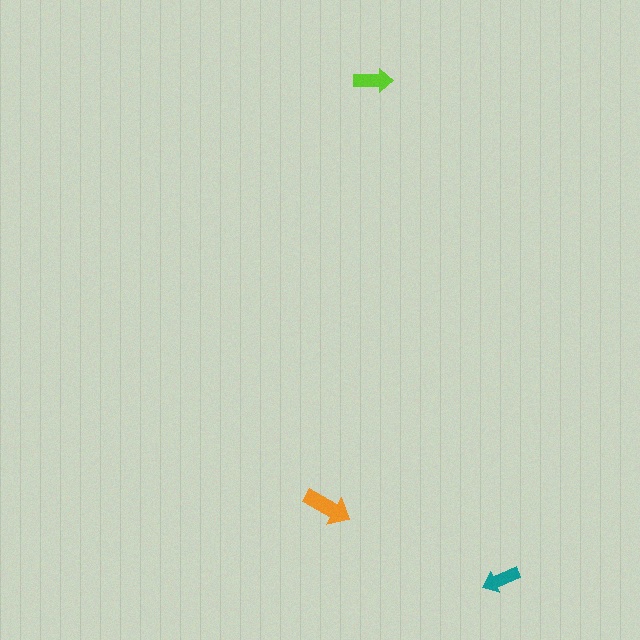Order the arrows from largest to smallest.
the orange one, the lime one, the teal one.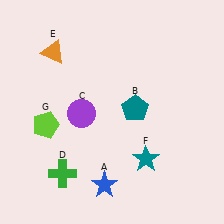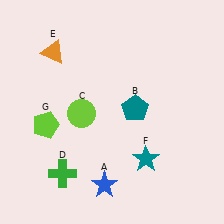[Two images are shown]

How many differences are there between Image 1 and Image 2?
There is 1 difference between the two images.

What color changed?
The circle (C) changed from purple in Image 1 to lime in Image 2.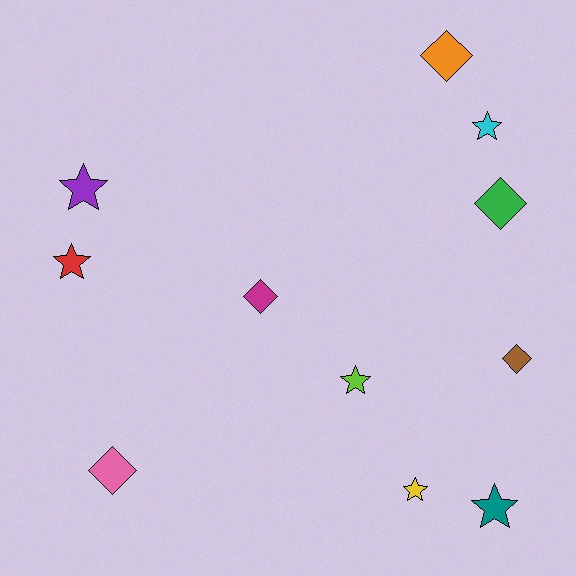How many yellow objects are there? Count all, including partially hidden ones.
There is 1 yellow object.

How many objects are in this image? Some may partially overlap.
There are 11 objects.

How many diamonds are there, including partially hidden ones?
There are 5 diamonds.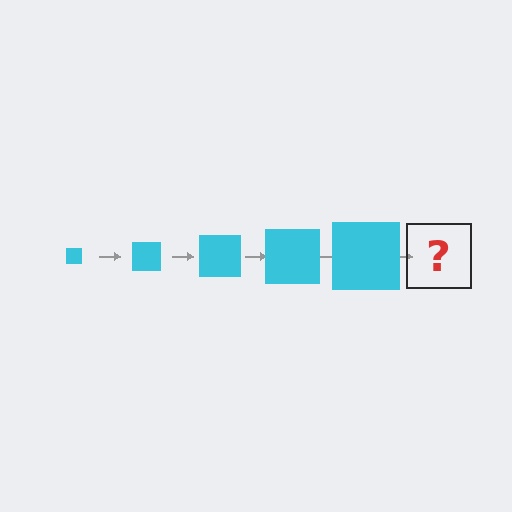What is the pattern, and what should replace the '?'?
The pattern is that the square gets progressively larger each step. The '?' should be a cyan square, larger than the previous one.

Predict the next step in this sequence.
The next step is a cyan square, larger than the previous one.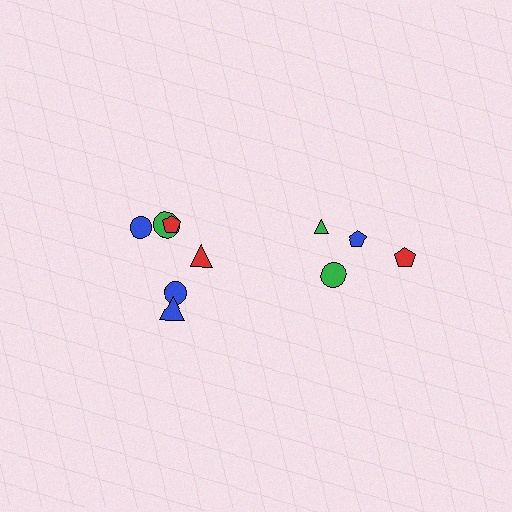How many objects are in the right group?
There are 4 objects.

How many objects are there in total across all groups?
There are 10 objects.